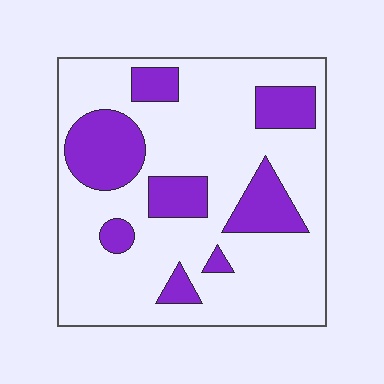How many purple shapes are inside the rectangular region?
8.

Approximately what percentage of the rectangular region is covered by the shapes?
Approximately 25%.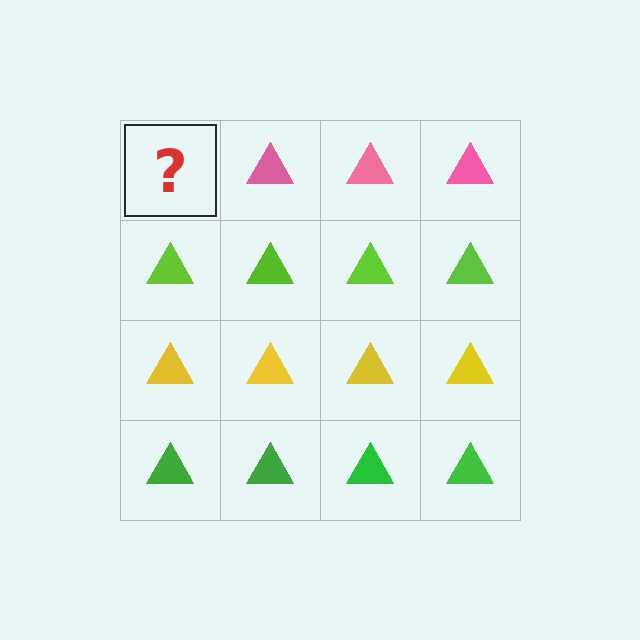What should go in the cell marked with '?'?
The missing cell should contain a pink triangle.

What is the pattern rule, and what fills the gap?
The rule is that each row has a consistent color. The gap should be filled with a pink triangle.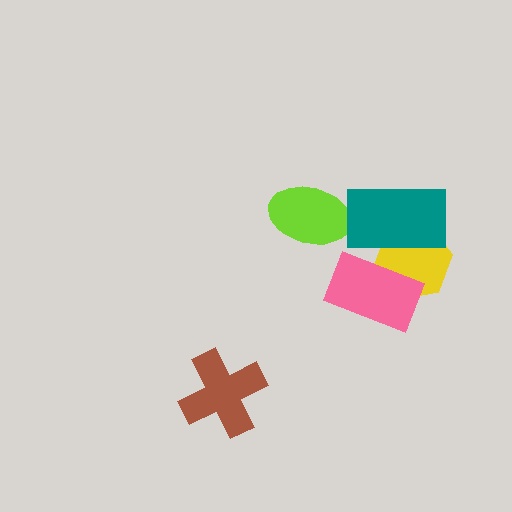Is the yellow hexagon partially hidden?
Yes, it is partially covered by another shape.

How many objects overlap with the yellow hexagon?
2 objects overlap with the yellow hexagon.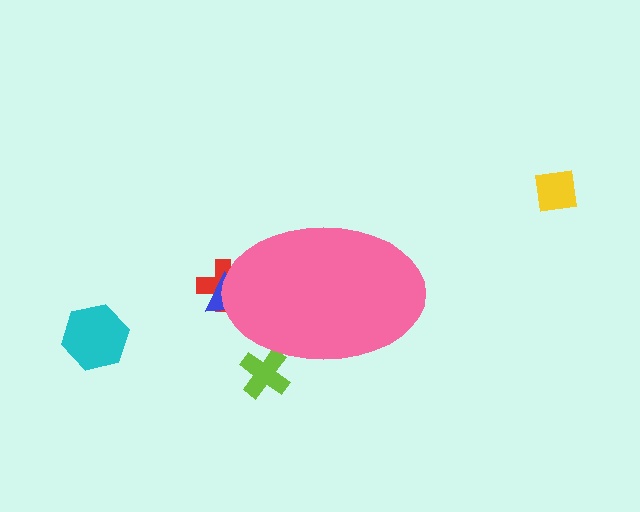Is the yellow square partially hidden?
No, the yellow square is fully visible.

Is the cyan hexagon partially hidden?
No, the cyan hexagon is fully visible.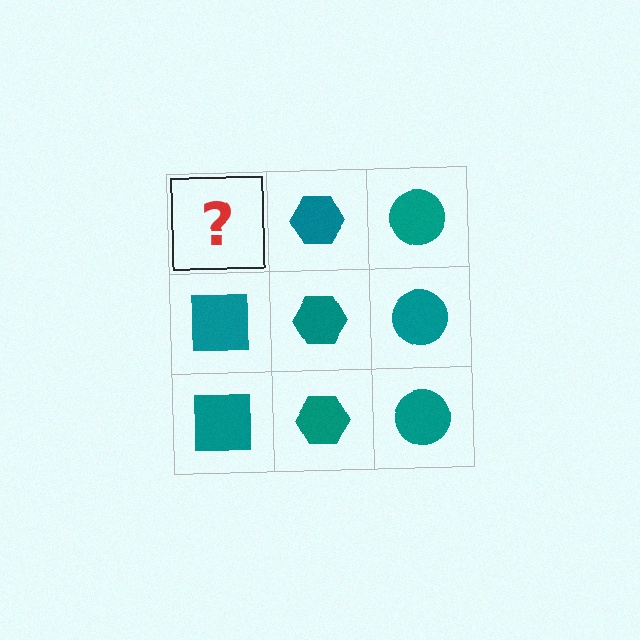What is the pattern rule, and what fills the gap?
The rule is that each column has a consistent shape. The gap should be filled with a teal square.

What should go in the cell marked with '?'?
The missing cell should contain a teal square.